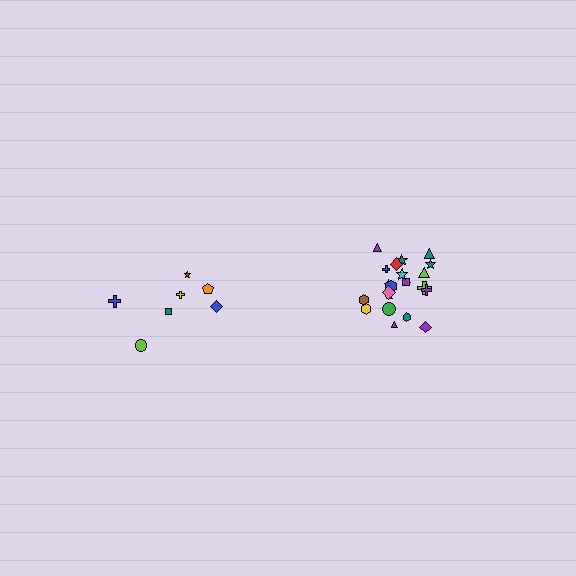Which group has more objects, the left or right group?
The right group.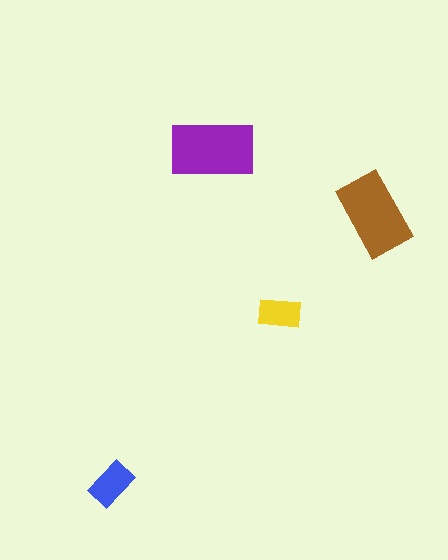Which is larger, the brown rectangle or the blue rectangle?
The brown one.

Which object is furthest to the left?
The blue rectangle is leftmost.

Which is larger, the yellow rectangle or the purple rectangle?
The purple one.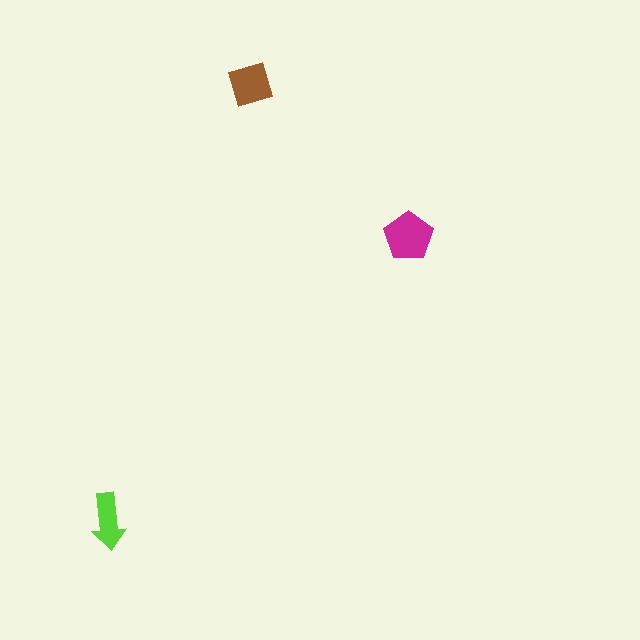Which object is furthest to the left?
The lime arrow is leftmost.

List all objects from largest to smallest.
The magenta pentagon, the brown square, the lime arrow.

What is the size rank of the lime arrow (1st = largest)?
3rd.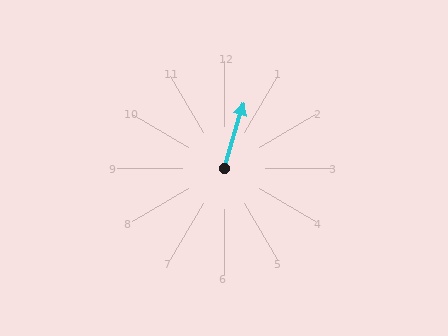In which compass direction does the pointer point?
North.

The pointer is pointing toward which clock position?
Roughly 1 o'clock.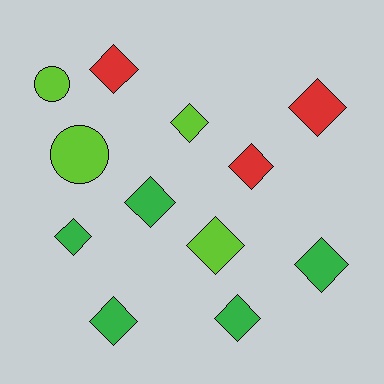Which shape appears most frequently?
Diamond, with 10 objects.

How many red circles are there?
There are no red circles.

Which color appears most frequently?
Green, with 5 objects.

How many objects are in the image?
There are 12 objects.